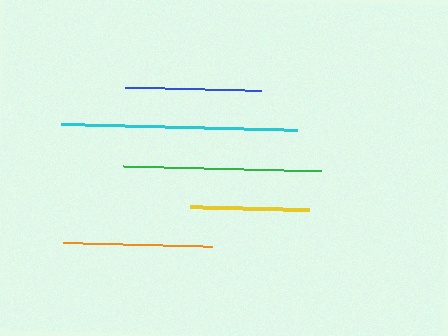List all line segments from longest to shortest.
From longest to shortest: cyan, green, orange, blue, yellow.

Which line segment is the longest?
The cyan line is the longest at approximately 236 pixels.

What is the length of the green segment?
The green segment is approximately 198 pixels long.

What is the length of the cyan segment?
The cyan segment is approximately 236 pixels long.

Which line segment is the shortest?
The yellow line is the shortest at approximately 118 pixels.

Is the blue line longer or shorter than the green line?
The green line is longer than the blue line.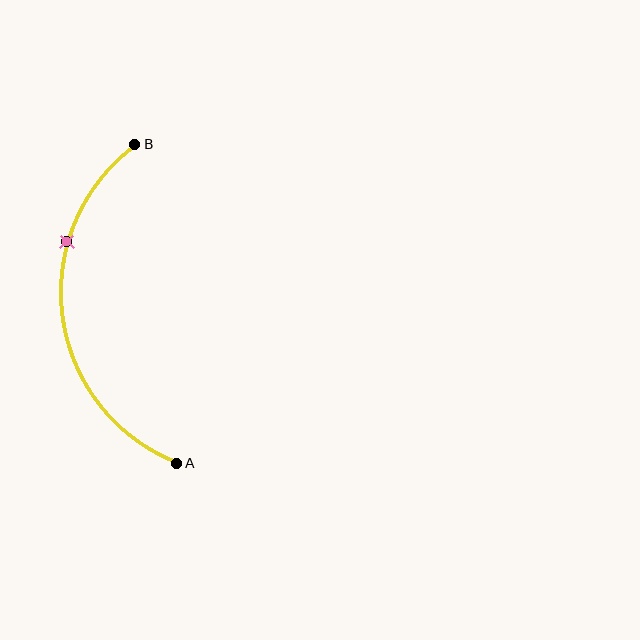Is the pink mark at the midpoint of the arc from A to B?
No. The pink mark lies on the arc but is closer to endpoint B. The arc midpoint would be at the point on the curve equidistant along the arc from both A and B.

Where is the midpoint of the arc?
The arc midpoint is the point on the curve farthest from the straight line joining A and B. It sits to the left of that line.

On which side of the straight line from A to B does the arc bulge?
The arc bulges to the left of the straight line connecting A and B.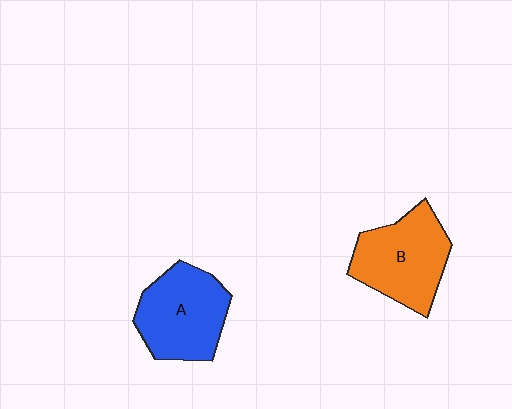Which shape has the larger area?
Shape B (orange).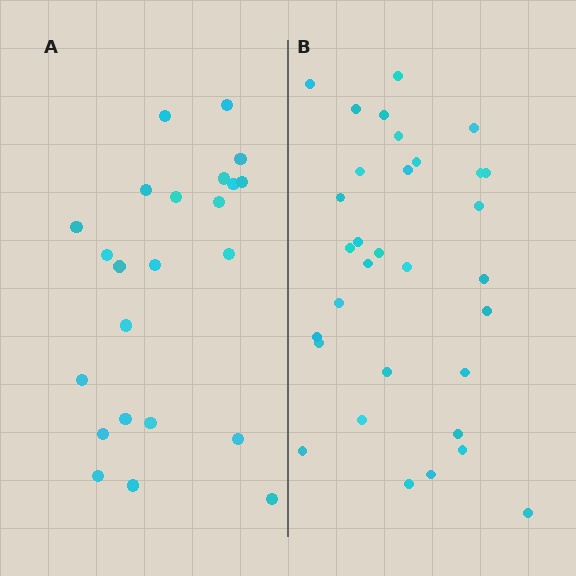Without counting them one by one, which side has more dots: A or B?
Region B (the right region) has more dots.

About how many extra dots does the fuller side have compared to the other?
Region B has roughly 8 or so more dots than region A.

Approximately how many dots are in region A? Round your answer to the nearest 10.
About 20 dots. (The exact count is 23, which rounds to 20.)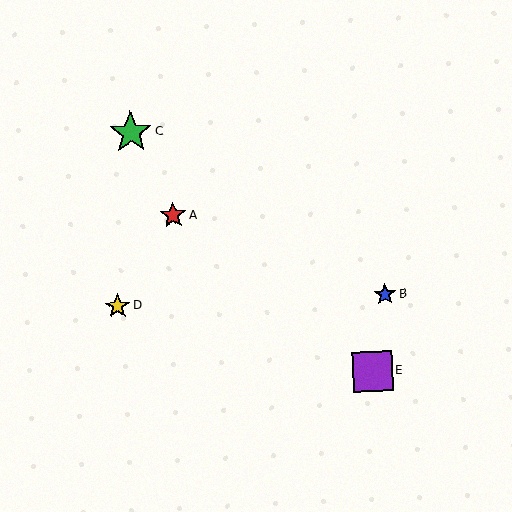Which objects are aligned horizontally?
Objects B, D are aligned horizontally.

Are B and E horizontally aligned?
No, B is at y≈295 and E is at y≈371.